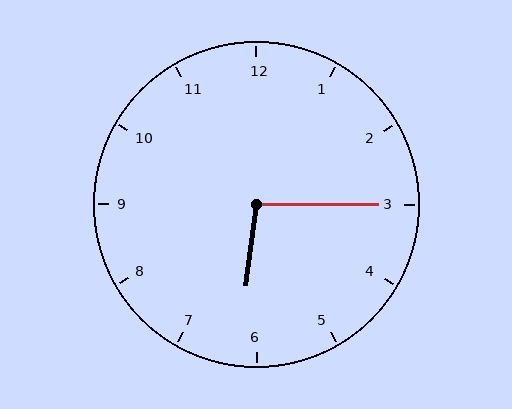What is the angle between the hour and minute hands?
Approximately 98 degrees.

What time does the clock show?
6:15.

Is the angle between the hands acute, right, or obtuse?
It is obtuse.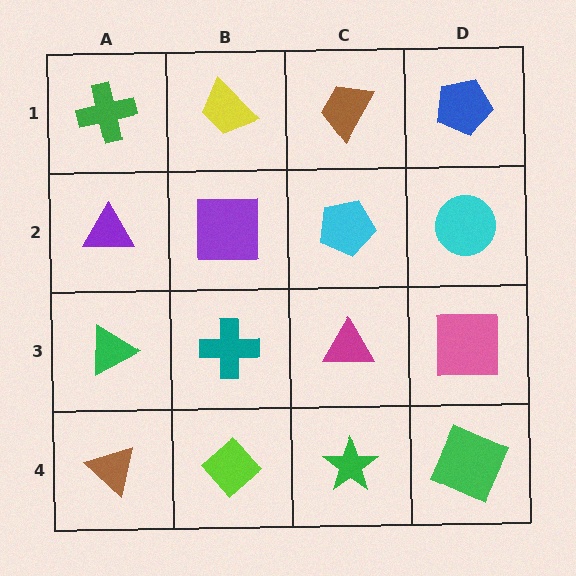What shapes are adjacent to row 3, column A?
A purple triangle (row 2, column A), a brown triangle (row 4, column A), a teal cross (row 3, column B).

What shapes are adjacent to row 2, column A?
A green cross (row 1, column A), a green triangle (row 3, column A), a purple square (row 2, column B).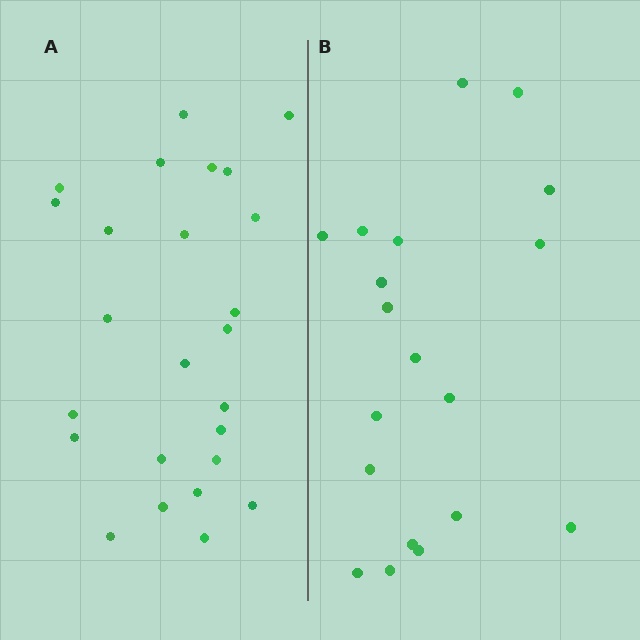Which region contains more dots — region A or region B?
Region A (the left region) has more dots.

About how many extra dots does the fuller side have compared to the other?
Region A has about 6 more dots than region B.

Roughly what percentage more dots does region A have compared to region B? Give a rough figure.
About 30% more.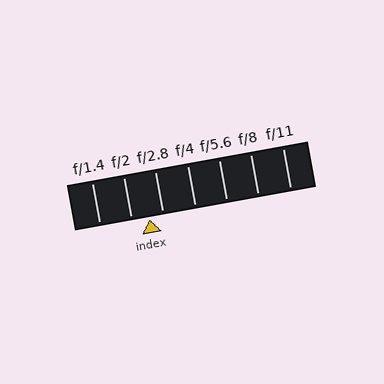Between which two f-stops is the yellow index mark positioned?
The index mark is between f/2 and f/2.8.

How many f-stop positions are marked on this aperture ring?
There are 7 f-stop positions marked.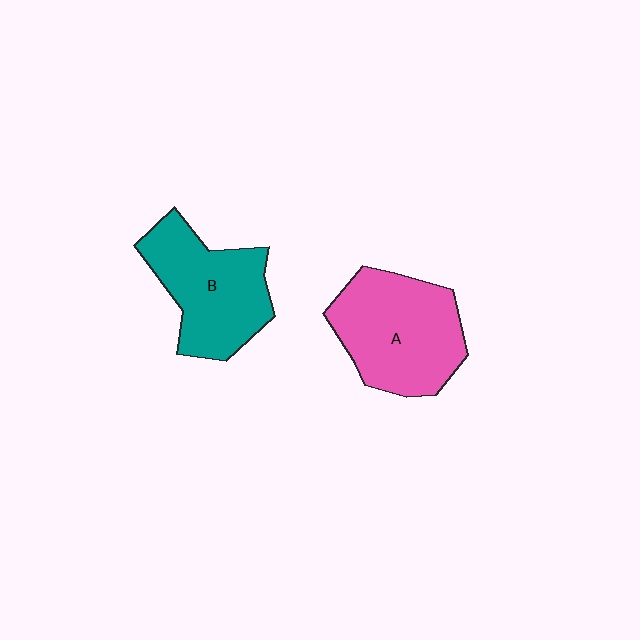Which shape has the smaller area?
Shape B (teal).